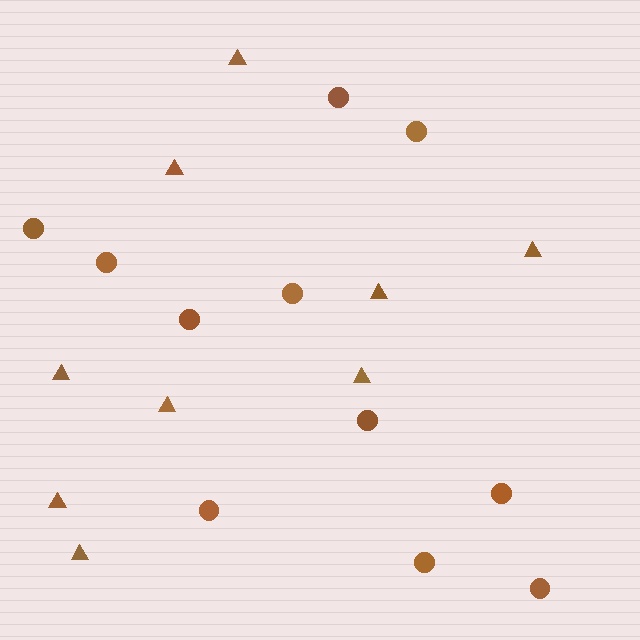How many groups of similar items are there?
There are 2 groups: one group of circles (11) and one group of triangles (9).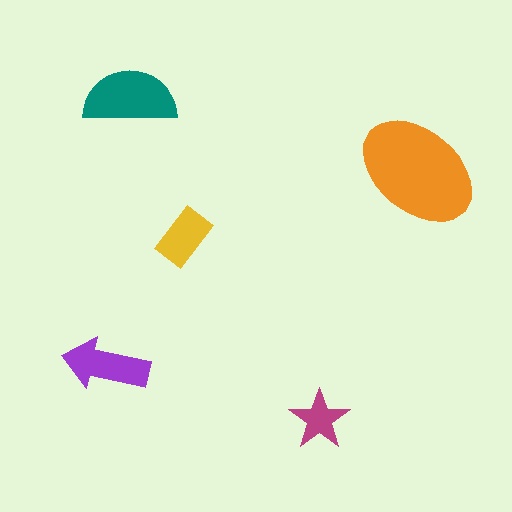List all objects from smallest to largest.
The magenta star, the yellow rectangle, the purple arrow, the teal semicircle, the orange ellipse.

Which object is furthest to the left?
The purple arrow is leftmost.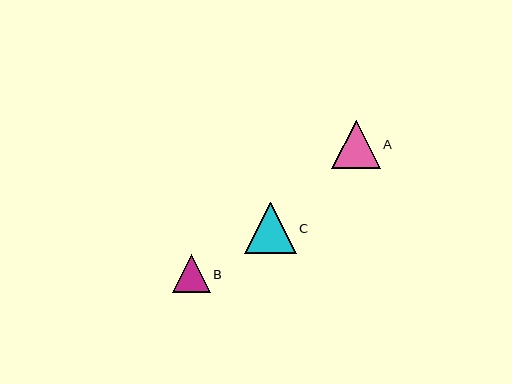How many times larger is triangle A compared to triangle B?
Triangle A is approximately 1.3 times the size of triangle B.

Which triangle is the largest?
Triangle C is the largest with a size of approximately 51 pixels.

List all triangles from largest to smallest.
From largest to smallest: C, A, B.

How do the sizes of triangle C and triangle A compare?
Triangle C and triangle A are approximately the same size.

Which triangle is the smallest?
Triangle B is the smallest with a size of approximately 38 pixels.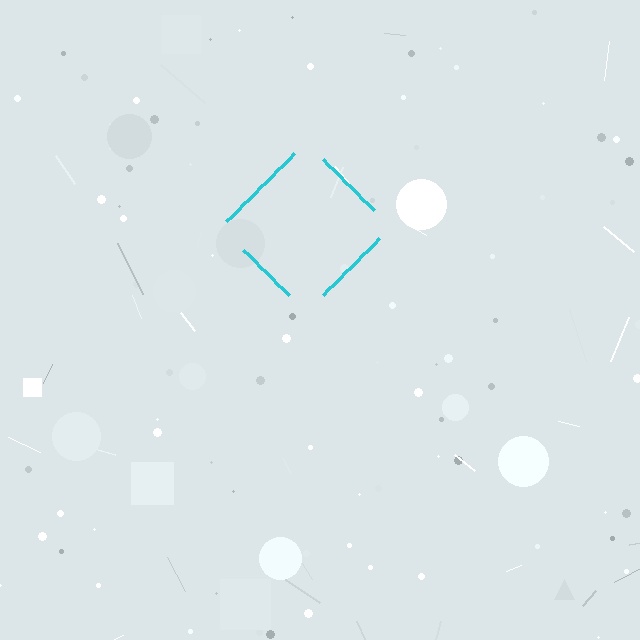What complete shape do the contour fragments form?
The contour fragments form a diamond.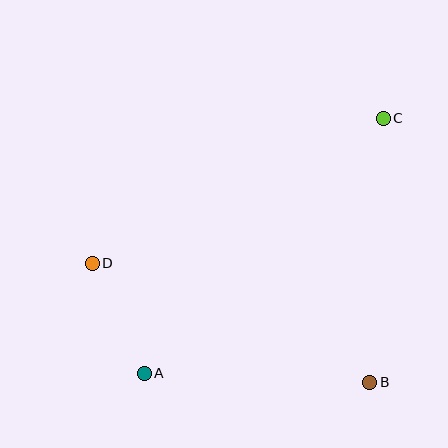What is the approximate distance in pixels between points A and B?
The distance between A and B is approximately 226 pixels.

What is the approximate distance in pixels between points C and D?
The distance between C and D is approximately 325 pixels.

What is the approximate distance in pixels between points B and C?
The distance between B and C is approximately 265 pixels.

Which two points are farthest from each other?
Points A and C are farthest from each other.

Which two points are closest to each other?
Points A and D are closest to each other.